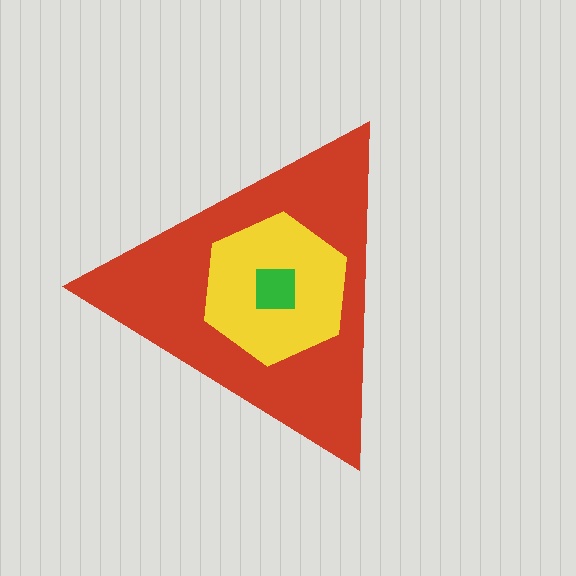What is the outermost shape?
The red triangle.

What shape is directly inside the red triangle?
The yellow hexagon.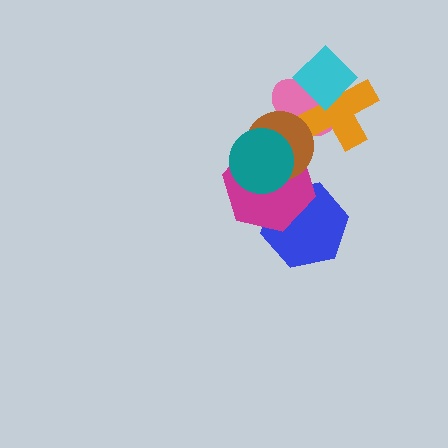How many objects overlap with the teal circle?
2 objects overlap with the teal circle.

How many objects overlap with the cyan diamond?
2 objects overlap with the cyan diamond.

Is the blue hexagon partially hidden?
Yes, it is partially covered by another shape.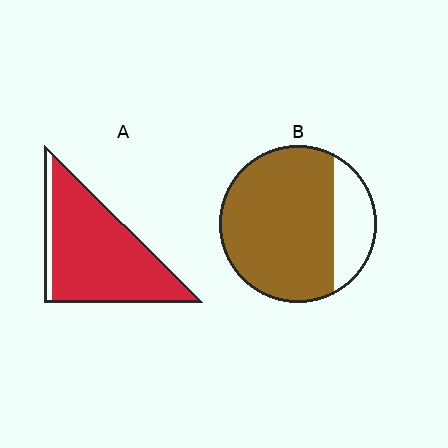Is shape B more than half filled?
Yes.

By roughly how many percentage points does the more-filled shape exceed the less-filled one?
By roughly 10 percentage points (A over B).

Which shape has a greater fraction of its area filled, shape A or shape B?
Shape A.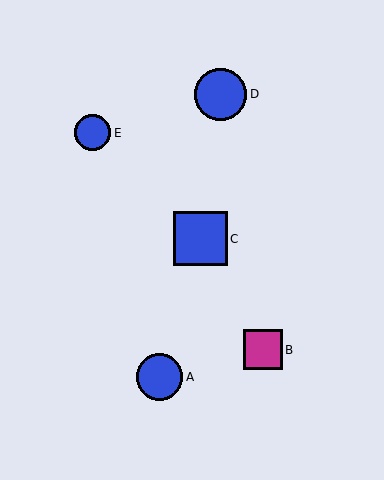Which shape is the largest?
The blue square (labeled C) is the largest.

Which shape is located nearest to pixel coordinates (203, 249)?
The blue square (labeled C) at (200, 239) is nearest to that location.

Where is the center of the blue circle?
The center of the blue circle is at (93, 133).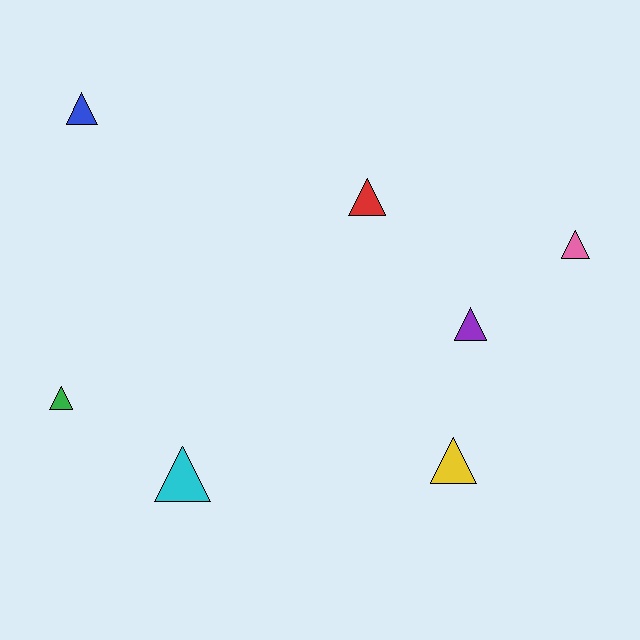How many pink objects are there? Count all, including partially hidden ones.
There is 1 pink object.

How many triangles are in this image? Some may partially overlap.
There are 7 triangles.